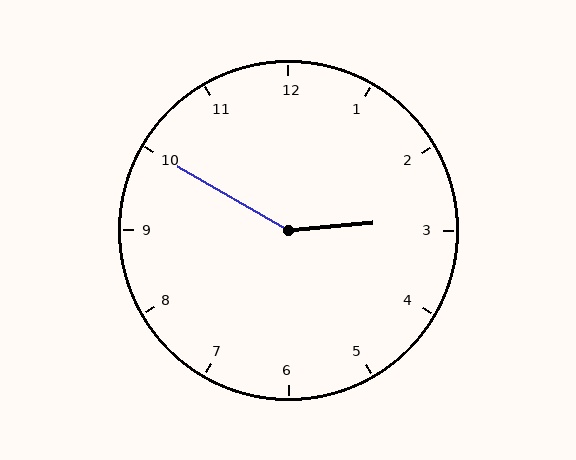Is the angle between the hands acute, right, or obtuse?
It is obtuse.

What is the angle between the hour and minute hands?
Approximately 145 degrees.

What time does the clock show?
2:50.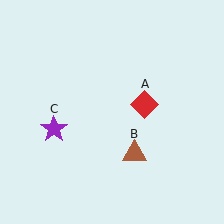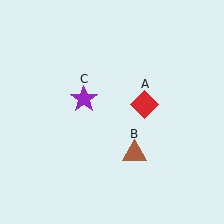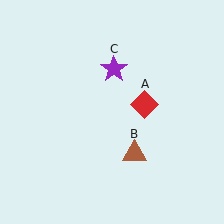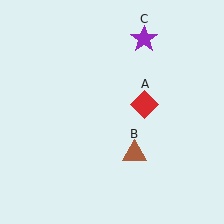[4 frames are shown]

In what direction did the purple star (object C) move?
The purple star (object C) moved up and to the right.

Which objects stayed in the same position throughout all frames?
Red diamond (object A) and brown triangle (object B) remained stationary.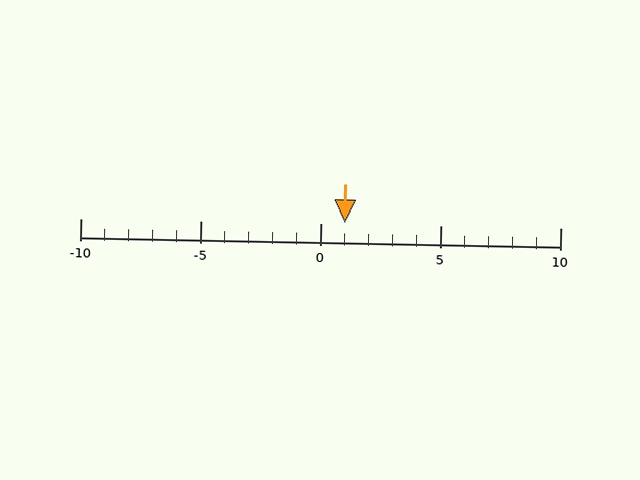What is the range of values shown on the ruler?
The ruler shows values from -10 to 10.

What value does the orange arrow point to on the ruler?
The orange arrow points to approximately 1.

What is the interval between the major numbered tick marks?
The major tick marks are spaced 5 units apart.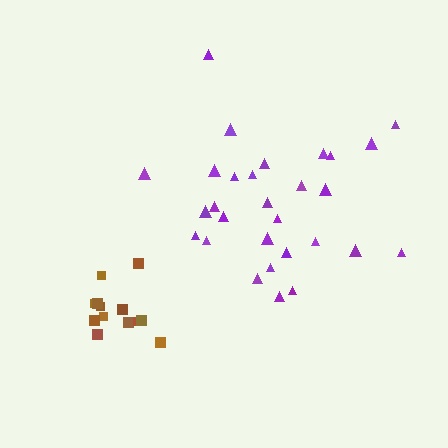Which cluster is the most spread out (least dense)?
Purple.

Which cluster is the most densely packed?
Brown.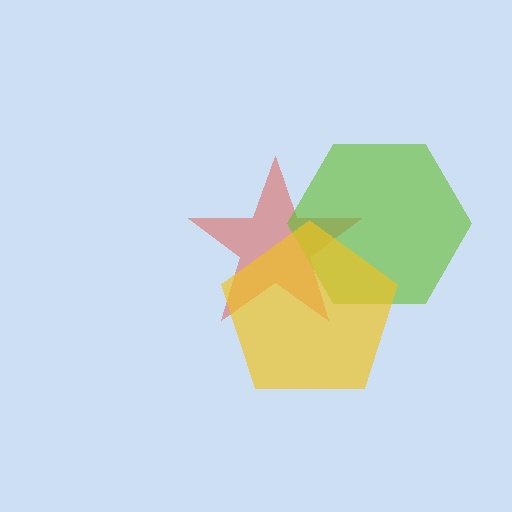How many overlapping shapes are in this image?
There are 3 overlapping shapes in the image.